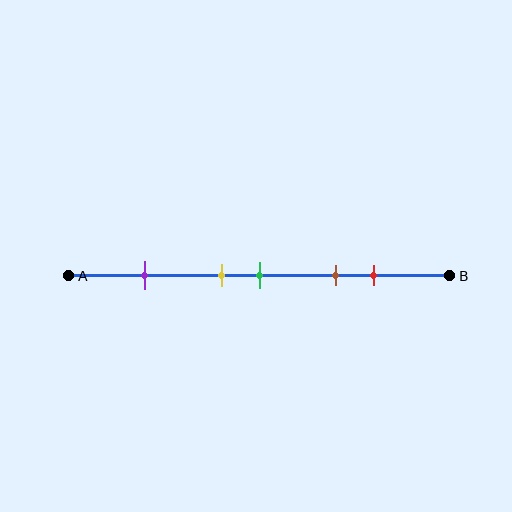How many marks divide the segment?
There are 5 marks dividing the segment.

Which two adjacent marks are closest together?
The yellow and green marks are the closest adjacent pair.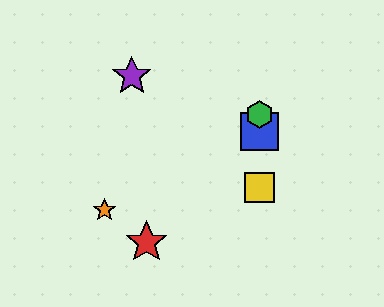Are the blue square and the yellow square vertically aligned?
Yes, both are at x≈259.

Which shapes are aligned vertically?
The blue square, the green hexagon, the yellow square are aligned vertically.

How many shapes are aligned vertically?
3 shapes (the blue square, the green hexagon, the yellow square) are aligned vertically.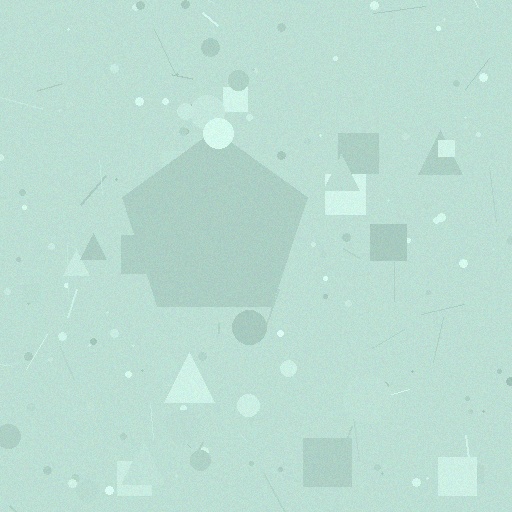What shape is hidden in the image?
A pentagon is hidden in the image.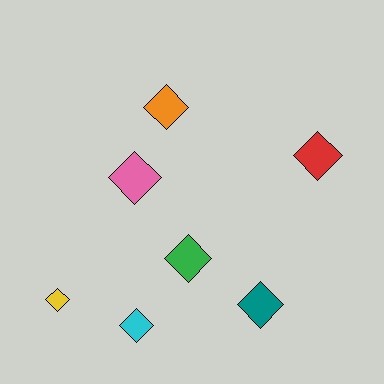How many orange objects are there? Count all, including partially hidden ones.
There is 1 orange object.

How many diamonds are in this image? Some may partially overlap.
There are 7 diamonds.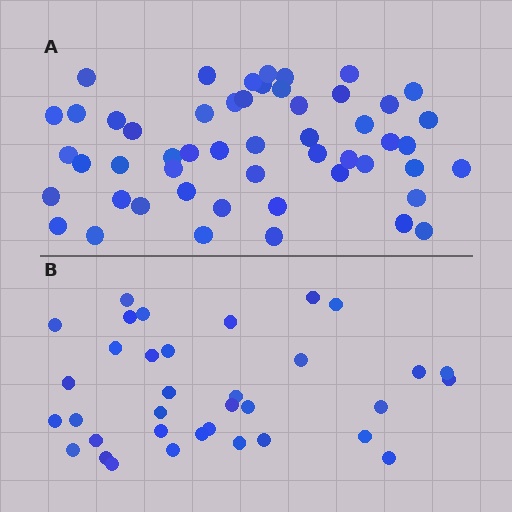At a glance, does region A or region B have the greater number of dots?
Region A (the top region) has more dots.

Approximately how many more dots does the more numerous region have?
Region A has approximately 15 more dots than region B.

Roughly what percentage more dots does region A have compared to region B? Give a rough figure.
About 50% more.